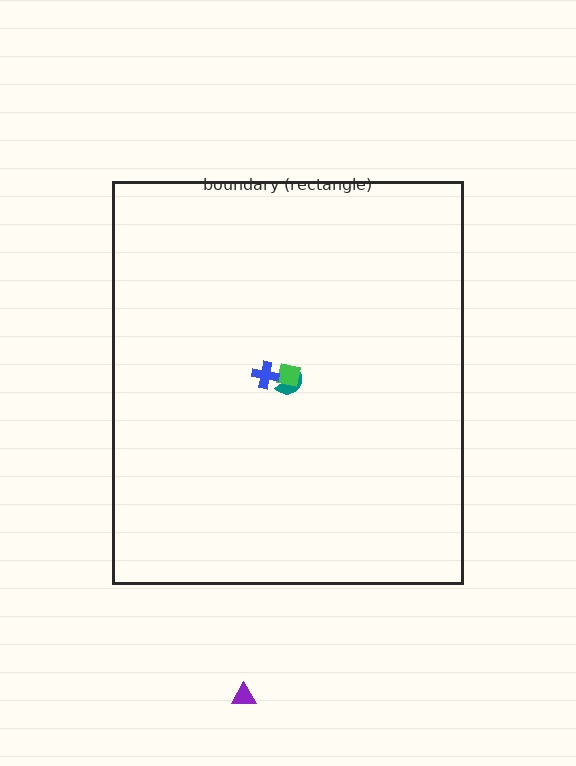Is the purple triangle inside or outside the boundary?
Outside.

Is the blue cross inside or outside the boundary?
Inside.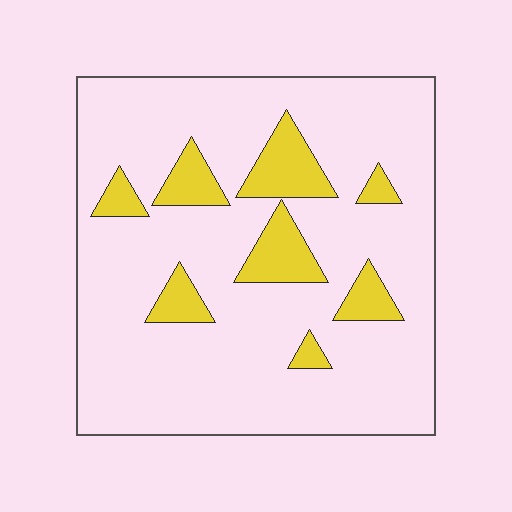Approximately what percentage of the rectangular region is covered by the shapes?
Approximately 15%.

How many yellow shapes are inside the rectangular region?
8.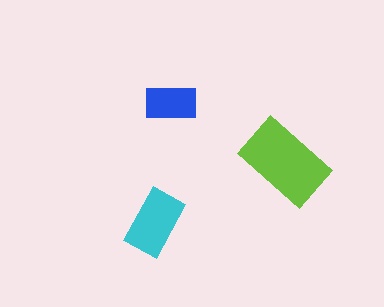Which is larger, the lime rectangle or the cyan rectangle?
The lime one.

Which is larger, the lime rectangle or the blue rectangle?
The lime one.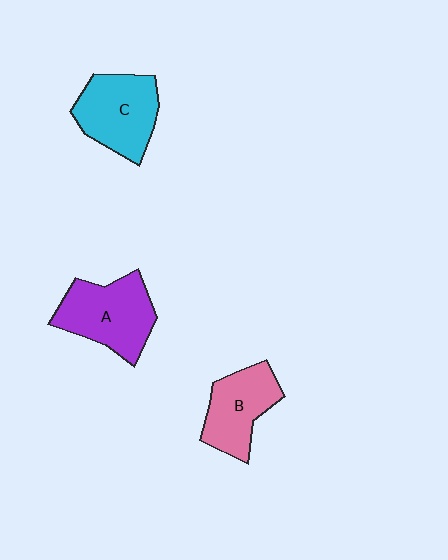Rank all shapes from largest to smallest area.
From largest to smallest: A (purple), C (cyan), B (pink).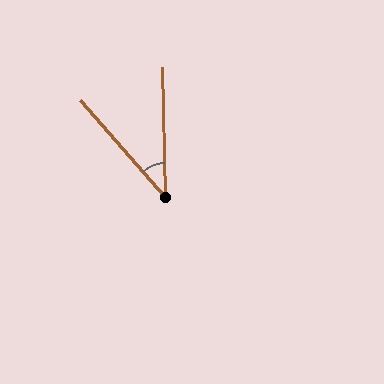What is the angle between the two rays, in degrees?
Approximately 40 degrees.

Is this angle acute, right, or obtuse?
It is acute.